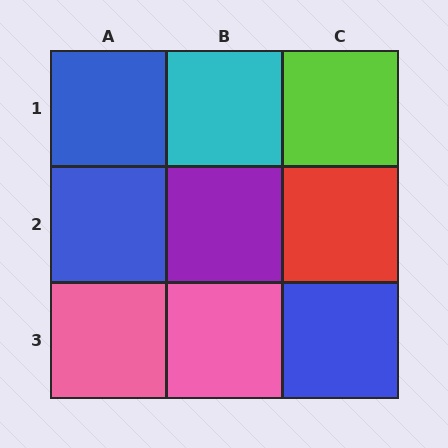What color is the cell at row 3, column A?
Pink.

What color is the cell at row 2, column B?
Purple.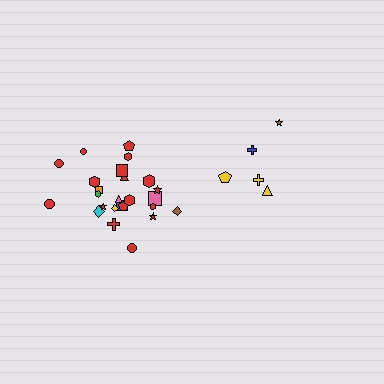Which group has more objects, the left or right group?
The left group.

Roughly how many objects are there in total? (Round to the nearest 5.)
Roughly 30 objects in total.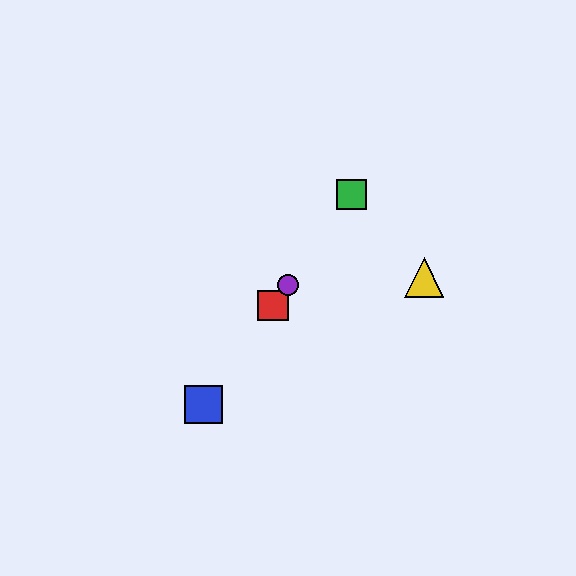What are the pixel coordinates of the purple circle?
The purple circle is at (288, 285).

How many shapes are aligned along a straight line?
4 shapes (the red square, the blue square, the green square, the purple circle) are aligned along a straight line.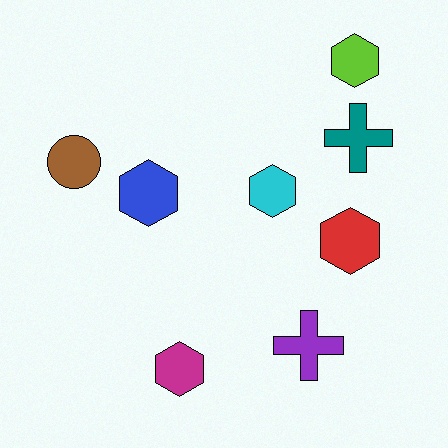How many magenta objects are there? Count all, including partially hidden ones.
There is 1 magenta object.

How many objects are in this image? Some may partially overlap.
There are 8 objects.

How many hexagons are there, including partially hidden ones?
There are 5 hexagons.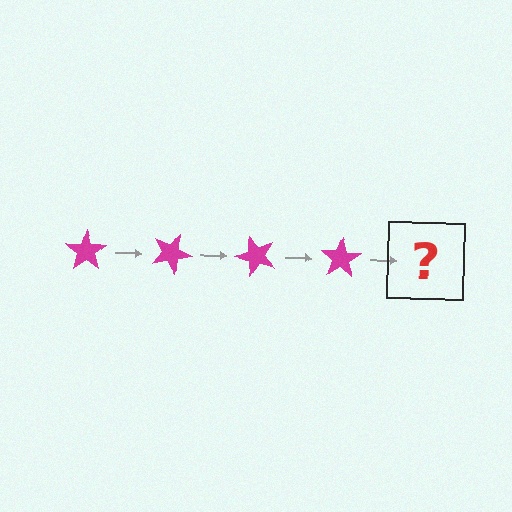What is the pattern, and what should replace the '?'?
The pattern is that the star rotates 25 degrees each step. The '?' should be a magenta star rotated 100 degrees.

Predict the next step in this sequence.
The next step is a magenta star rotated 100 degrees.